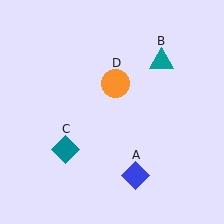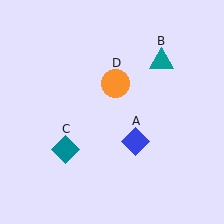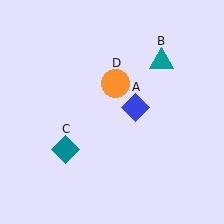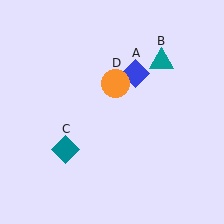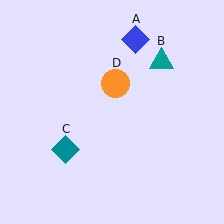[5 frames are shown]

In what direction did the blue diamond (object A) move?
The blue diamond (object A) moved up.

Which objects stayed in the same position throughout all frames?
Teal triangle (object B) and teal diamond (object C) and orange circle (object D) remained stationary.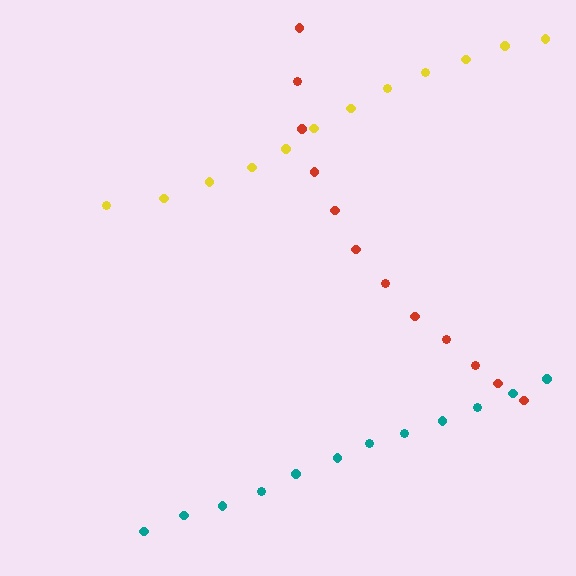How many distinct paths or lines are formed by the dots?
There are 3 distinct paths.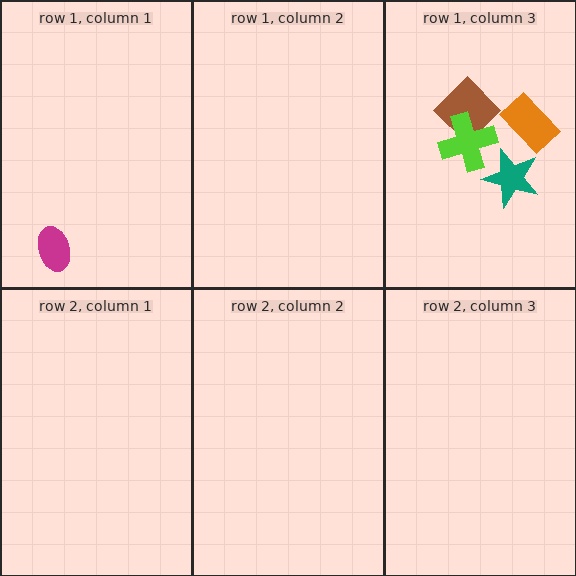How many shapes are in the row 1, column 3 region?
4.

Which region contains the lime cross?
The row 1, column 3 region.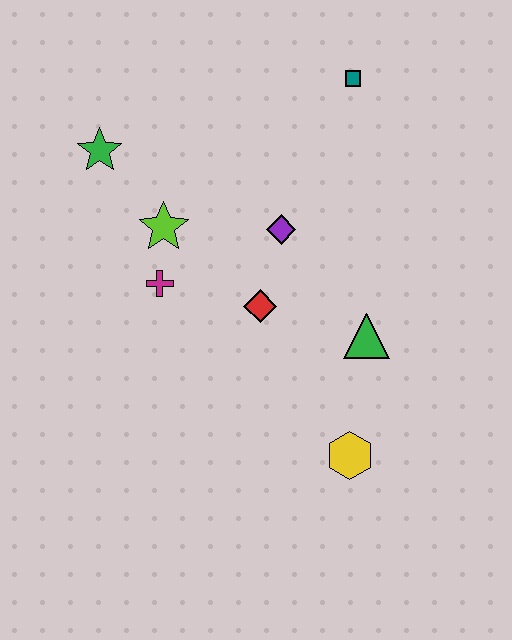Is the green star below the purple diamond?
No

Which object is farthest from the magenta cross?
The teal square is farthest from the magenta cross.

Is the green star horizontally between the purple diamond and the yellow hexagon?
No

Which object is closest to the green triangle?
The red diamond is closest to the green triangle.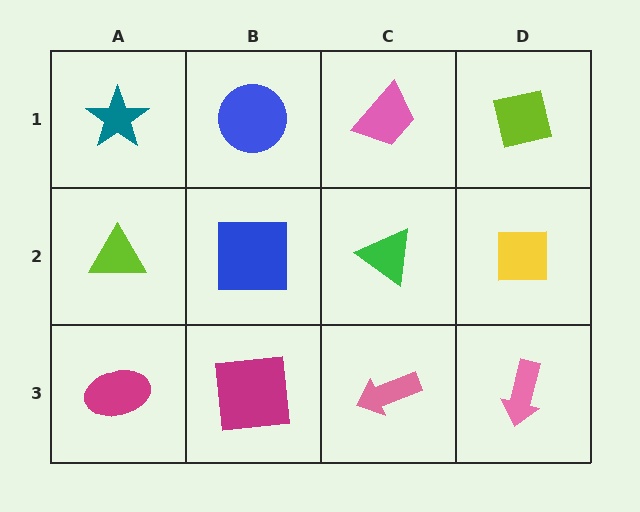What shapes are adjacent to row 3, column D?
A yellow square (row 2, column D), a pink arrow (row 3, column C).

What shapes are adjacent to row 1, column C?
A green triangle (row 2, column C), a blue circle (row 1, column B), a lime square (row 1, column D).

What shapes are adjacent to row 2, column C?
A pink trapezoid (row 1, column C), a pink arrow (row 3, column C), a blue square (row 2, column B), a yellow square (row 2, column D).